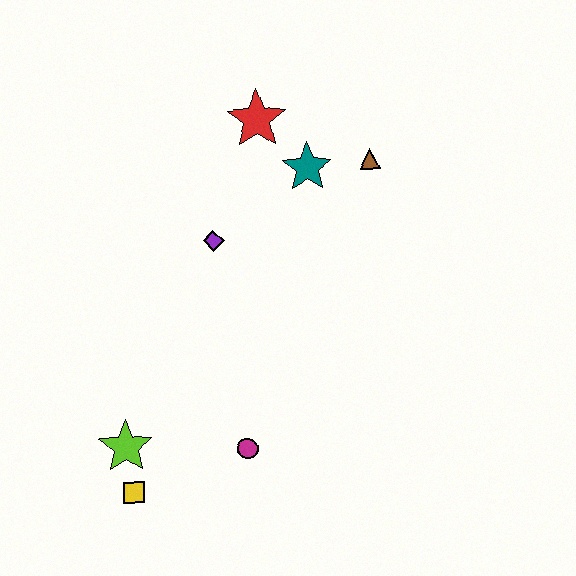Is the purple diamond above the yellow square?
Yes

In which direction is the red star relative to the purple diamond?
The red star is above the purple diamond.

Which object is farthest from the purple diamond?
The yellow square is farthest from the purple diamond.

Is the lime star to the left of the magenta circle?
Yes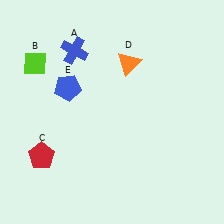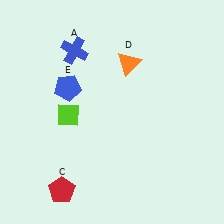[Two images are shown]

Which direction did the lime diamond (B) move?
The lime diamond (B) moved down.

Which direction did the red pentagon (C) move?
The red pentagon (C) moved down.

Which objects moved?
The objects that moved are: the lime diamond (B), the red pentagon (C).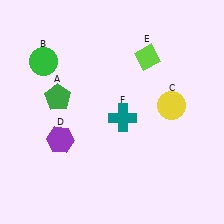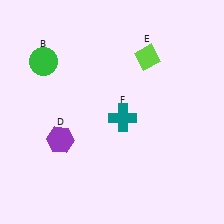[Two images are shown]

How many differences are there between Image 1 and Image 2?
There are 2 differences between the two images.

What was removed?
The green pentagon (A), the yellow circle (C) were removed in Image 2.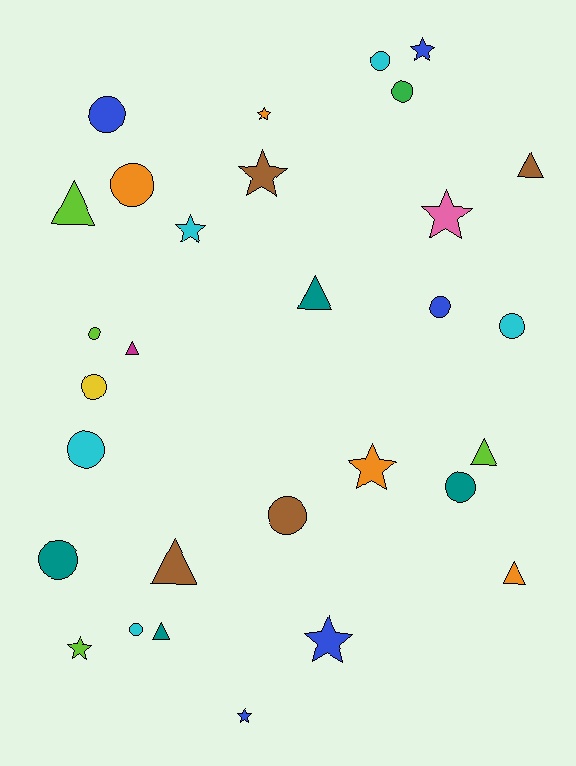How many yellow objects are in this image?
There is 1 yellow object.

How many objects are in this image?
There are 30 objects.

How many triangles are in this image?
There are 8 triangles.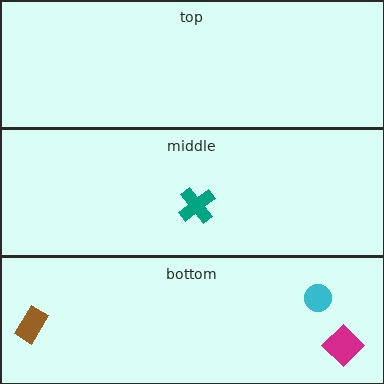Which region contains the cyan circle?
The bottom region.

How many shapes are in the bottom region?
3.